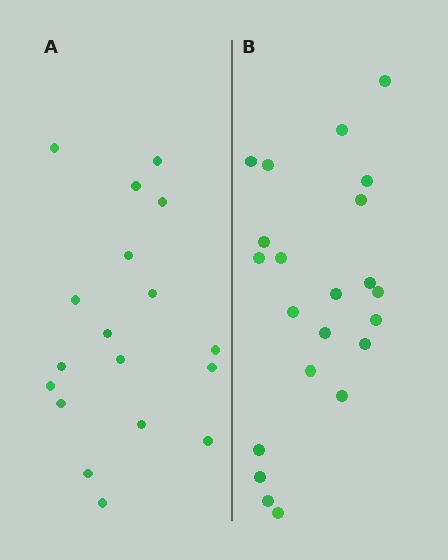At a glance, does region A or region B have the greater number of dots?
Region B (the right region) has more dots.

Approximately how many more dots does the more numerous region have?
Region B has about 4 more dots than region A.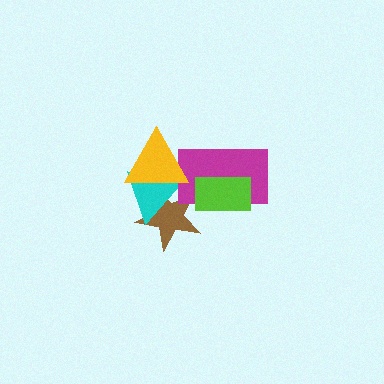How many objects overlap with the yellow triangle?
3 objects overlap with the yellow triangle.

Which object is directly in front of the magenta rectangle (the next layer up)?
The lime rectangle is directly in front of the magenta rectangle.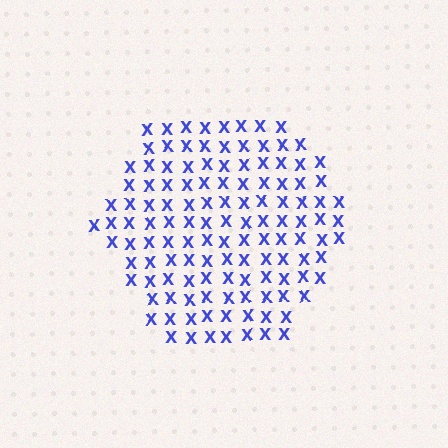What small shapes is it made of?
It is made of small letter X's.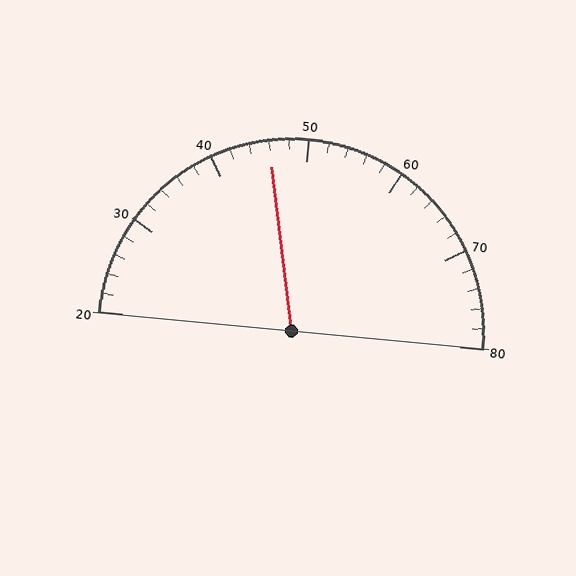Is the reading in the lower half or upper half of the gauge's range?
The reading is in the lower half of the range (20 to 80).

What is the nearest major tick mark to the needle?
The nearest major tick mark is 50.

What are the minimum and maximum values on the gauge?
The gauge ranges from 20 to 80.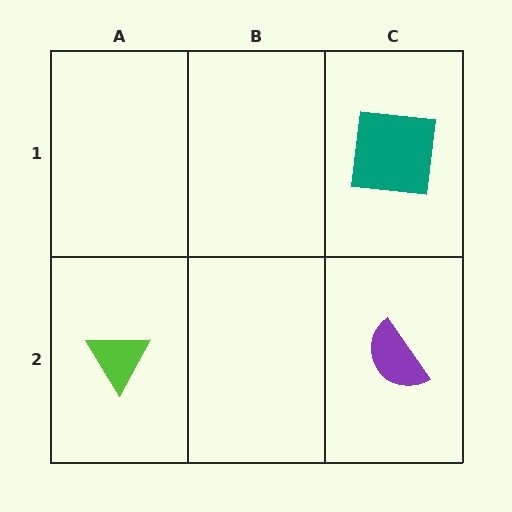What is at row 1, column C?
A teal square.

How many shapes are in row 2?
2 shapes.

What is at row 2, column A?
A lime triangle.